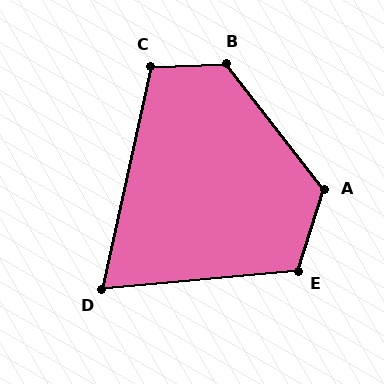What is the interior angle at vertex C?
Approximately 104 degrees (obtuse).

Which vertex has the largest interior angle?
B, at approximately 126 degrees.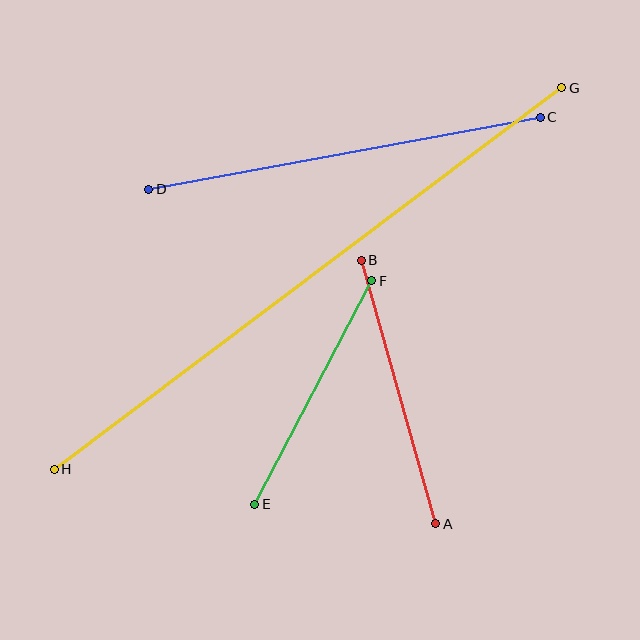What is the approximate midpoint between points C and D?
The midpoint is at approximately (344, 153) pixels.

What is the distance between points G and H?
The distance is approximately 635 pixels.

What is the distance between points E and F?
The distance is approximately 252 pixels.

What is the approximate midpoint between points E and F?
The midpoint is at approximately (313, 393) pixels.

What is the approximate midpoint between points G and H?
The midpoint is at approximately (308, 278) pixels.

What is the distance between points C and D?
The distance is approximately 398 pixels.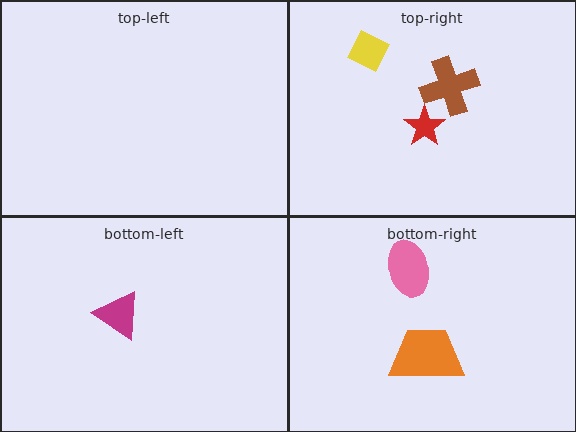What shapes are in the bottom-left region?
The magenta triangle.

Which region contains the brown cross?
The top-right region.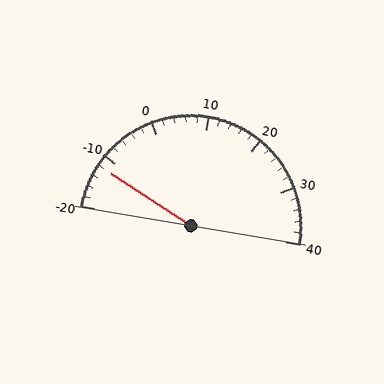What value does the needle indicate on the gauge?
The needle indicates approximately -12.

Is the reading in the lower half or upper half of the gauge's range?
The reading is in the lower half of the range (-20 to 40).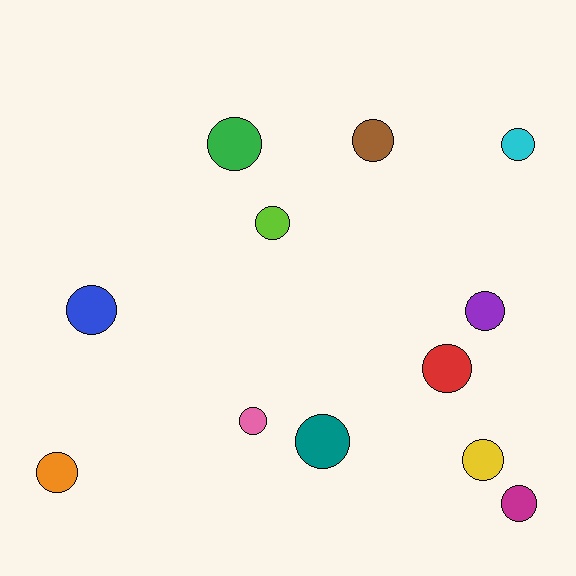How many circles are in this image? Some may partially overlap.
There are 12 circles.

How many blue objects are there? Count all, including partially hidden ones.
There is 1 blue object.